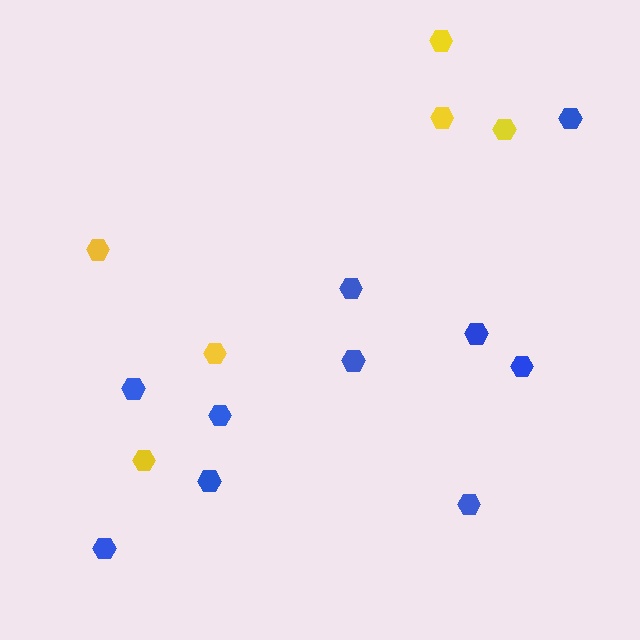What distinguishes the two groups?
There are 2 groups: one group of blue hexagons (10) and one group of yellow hexagons (6).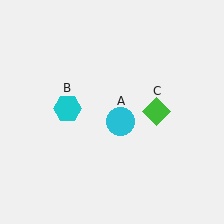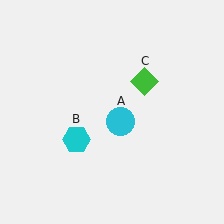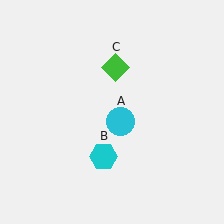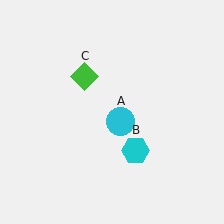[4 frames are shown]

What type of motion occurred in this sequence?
The cyan hexagon (object B), green diamond (object C) rotated counterclockwise around the center of the scene.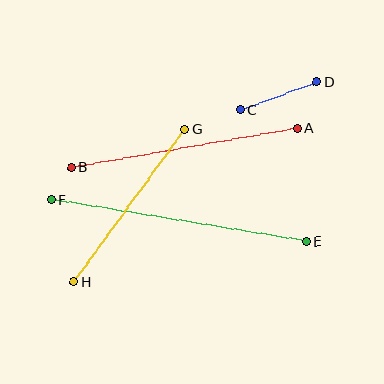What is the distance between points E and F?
The distance is approximately 258 pixels.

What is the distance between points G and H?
The distance is approximately 189 pixels.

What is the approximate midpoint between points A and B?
The midpoint is at approximately (184, 148) pixels.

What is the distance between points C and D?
The distance is approximately 82 pixels.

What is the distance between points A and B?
The distance is approximately 229 pixels.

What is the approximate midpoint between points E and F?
The midpoint is at approximately (179, 221) pixels.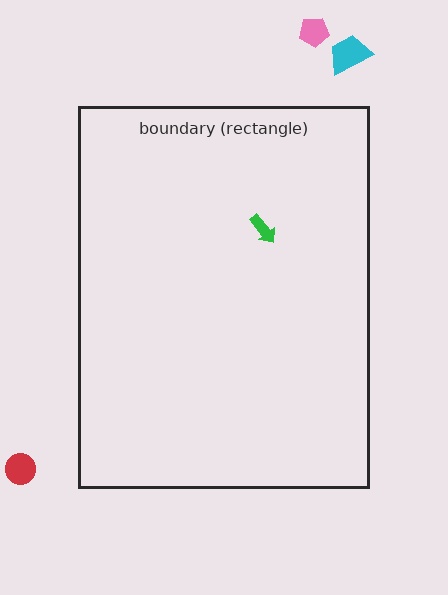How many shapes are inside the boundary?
1 inside, 3 outside.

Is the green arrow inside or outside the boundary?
Inside.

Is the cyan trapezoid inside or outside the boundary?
Outside.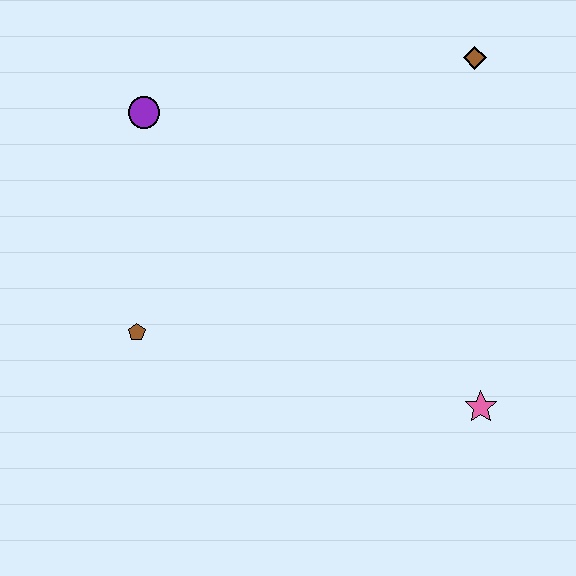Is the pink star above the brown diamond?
No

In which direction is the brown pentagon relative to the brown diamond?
The brown pentagon is to the left of the brown diamond.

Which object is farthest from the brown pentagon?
The brown diamond is farthest from the brown pentagon.